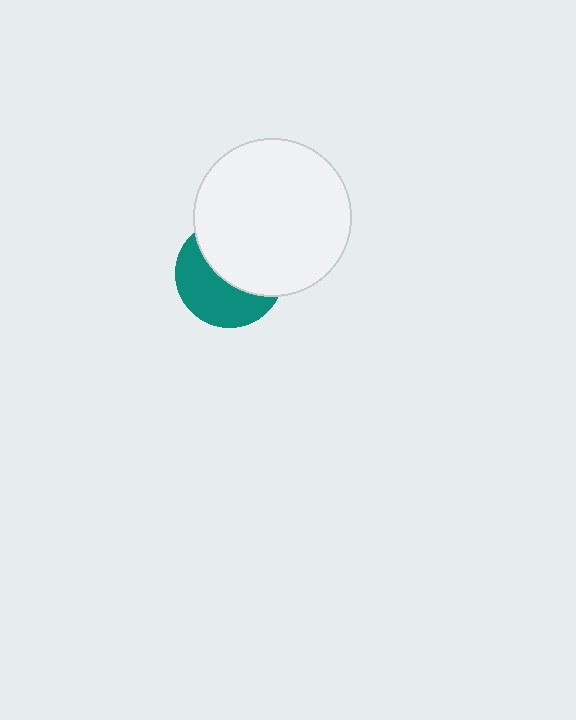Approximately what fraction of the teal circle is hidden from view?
Roughly 53% of the teal circle is hidden behind the white circle.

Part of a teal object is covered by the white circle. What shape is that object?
It is a circle.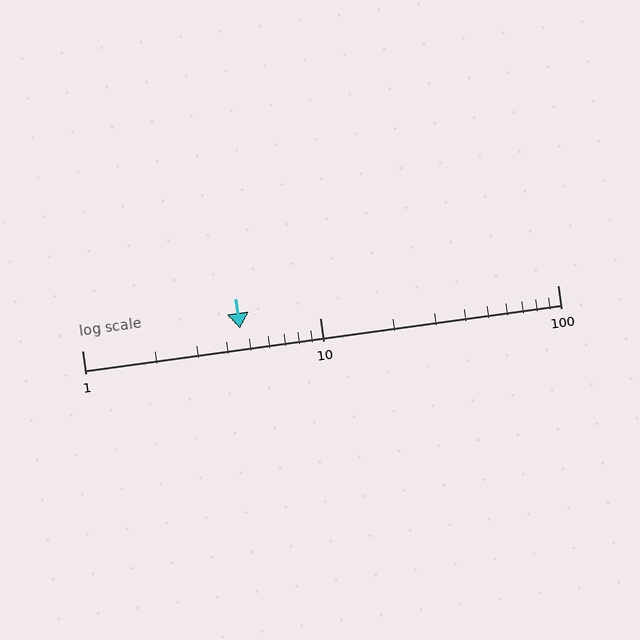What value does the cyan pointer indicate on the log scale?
The pointer indicates approximately 4.6.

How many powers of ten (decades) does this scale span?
The scale spans 2 decades, from 1 to 100.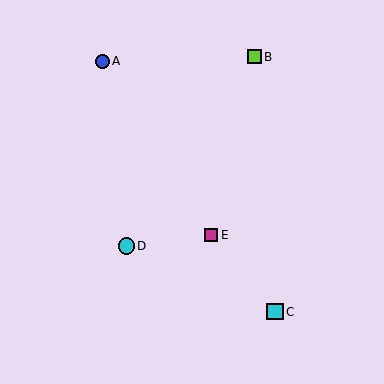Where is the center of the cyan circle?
The center of the cyan circle is at (126, 246).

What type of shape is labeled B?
Shape B is a lime square.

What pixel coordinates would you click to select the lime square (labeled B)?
Click at (254, 57) to select the lime square B.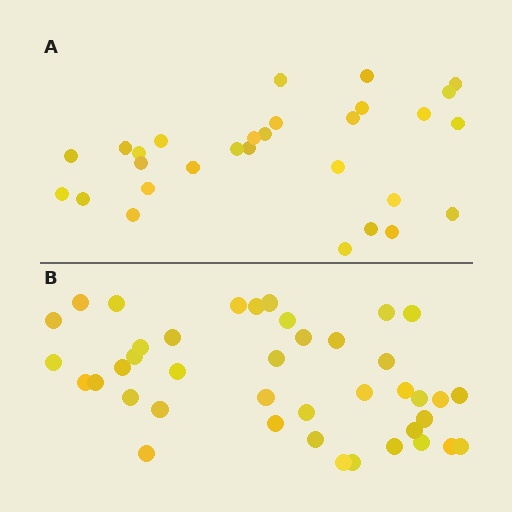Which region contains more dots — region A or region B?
Region B (the bottom region) has more dots.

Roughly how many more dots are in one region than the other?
Region B has roughly 12 or so more dots than region A.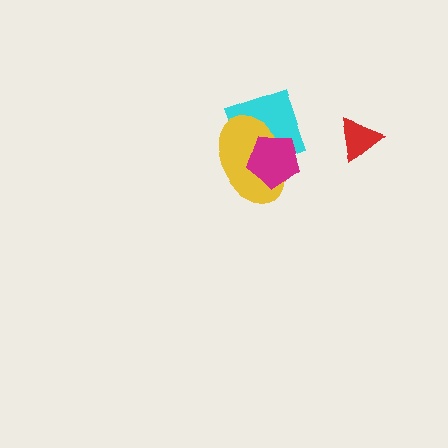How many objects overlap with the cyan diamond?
2 objects overlap with the cyan diamond.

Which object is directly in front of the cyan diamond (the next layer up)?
The yellow ellipse is directly in front of the cyan diamond.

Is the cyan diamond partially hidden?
Yes, it is partially covered by another shape.